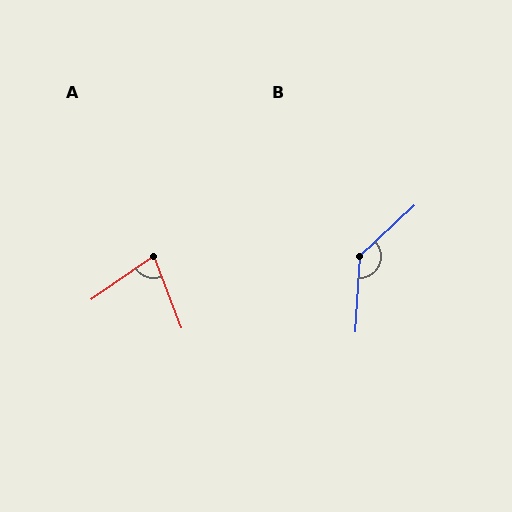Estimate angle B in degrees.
Approximately 136 degrees.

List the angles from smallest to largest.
A (76°), B (136°).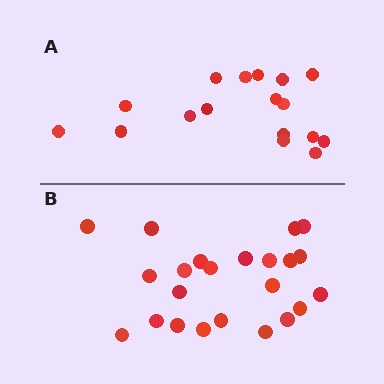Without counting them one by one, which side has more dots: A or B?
Region B (the bottom region) has more dots.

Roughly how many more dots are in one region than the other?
Region B has about 6 more dots than region A.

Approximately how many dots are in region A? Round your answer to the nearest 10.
About 20 dots. (The exact count is 17, which rounds to 20.)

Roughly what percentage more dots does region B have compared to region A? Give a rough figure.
About 35% more.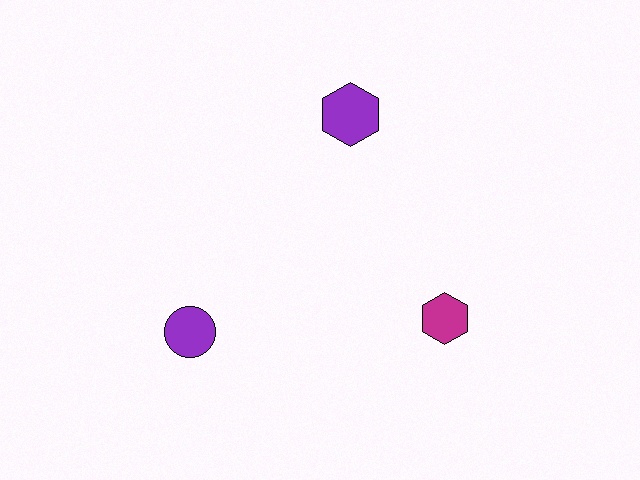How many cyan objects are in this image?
There are no cyan objects.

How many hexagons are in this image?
There are 2 hexagons.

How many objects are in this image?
There are 3 objects.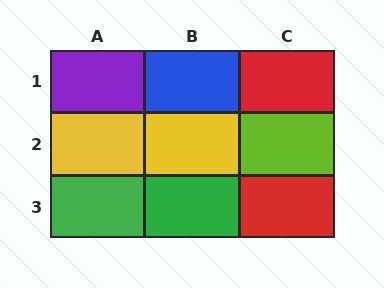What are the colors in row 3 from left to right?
Green, green, red.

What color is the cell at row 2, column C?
Lime.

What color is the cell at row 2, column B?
Yellow.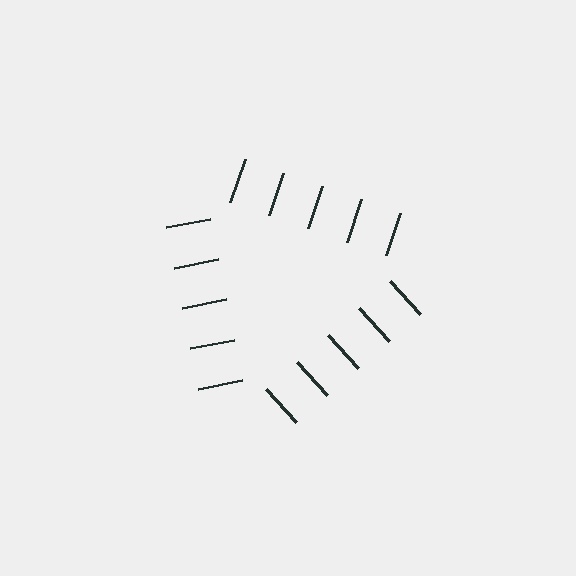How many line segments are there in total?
15 — 5 along each of the 3 edges.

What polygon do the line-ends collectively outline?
An illusory triangle — the line segments terminate on its edges but no continuous stroke is drawn.